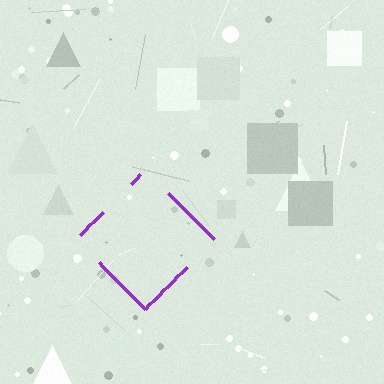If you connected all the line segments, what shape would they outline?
They would outline a diamond.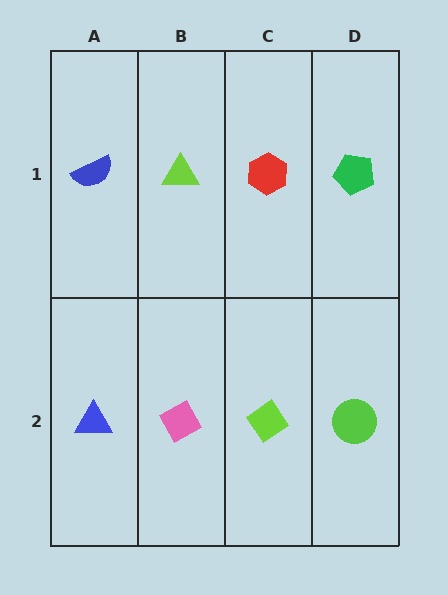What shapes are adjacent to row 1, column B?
A pink diamond (row 2, column B), a blue semicircle (row 1, column A), a red hexagon (row 1, column C).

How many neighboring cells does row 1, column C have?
3.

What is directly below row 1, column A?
A blue triangle.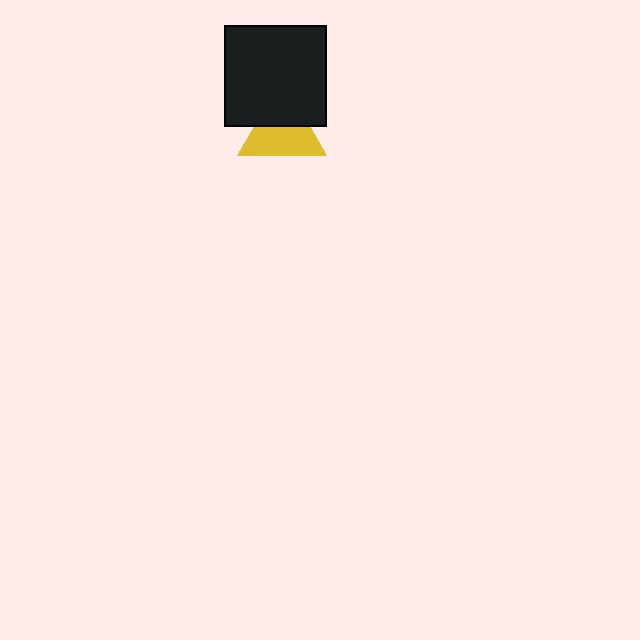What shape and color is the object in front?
The object in front is a black square.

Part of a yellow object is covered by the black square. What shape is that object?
It is a triangle.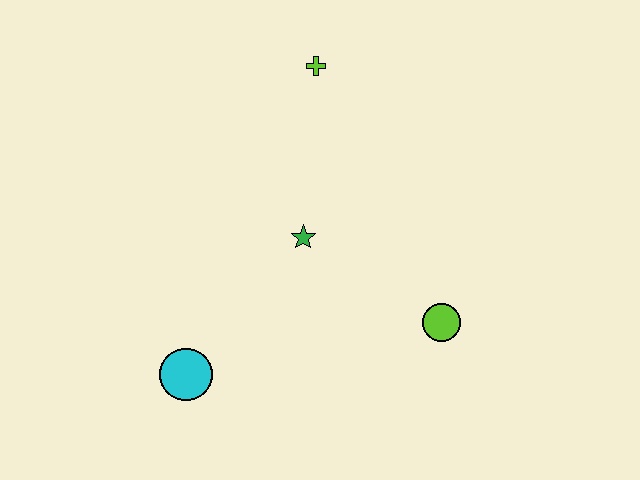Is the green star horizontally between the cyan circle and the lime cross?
Yes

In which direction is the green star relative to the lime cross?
The green star is below the lime cross.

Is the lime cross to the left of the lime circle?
Yes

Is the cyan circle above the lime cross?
No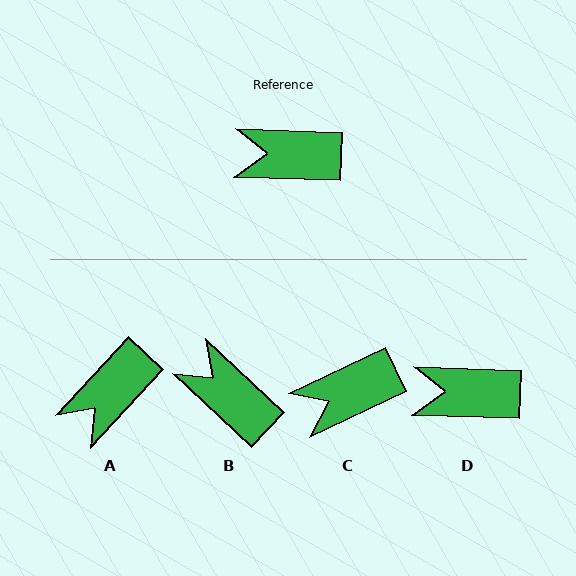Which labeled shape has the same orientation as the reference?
D.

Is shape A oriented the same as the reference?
No, it is off by about 49 degrees.